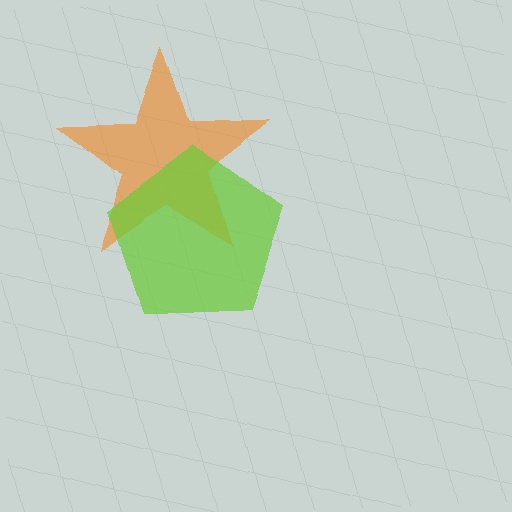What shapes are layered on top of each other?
The layered shapes are: an orange star, a lime pentagon.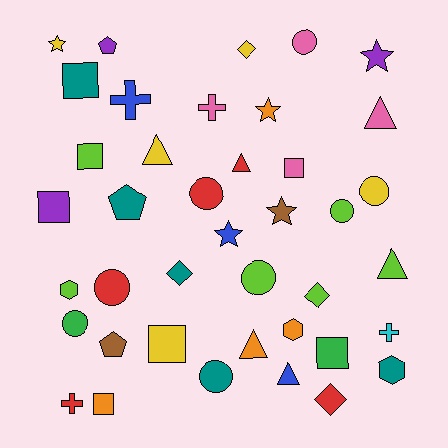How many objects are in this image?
There are 40 objects.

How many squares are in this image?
There are 7 squares.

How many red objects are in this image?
There are 5 red objects.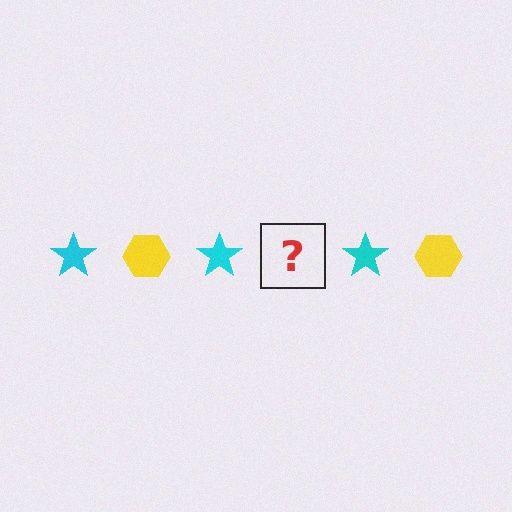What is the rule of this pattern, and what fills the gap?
The rule is that the pattern alternates between cyan star and yellow hexagon. The gap should be filled with a yellow hexagon.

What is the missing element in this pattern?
The missing element is a yellow hexagon.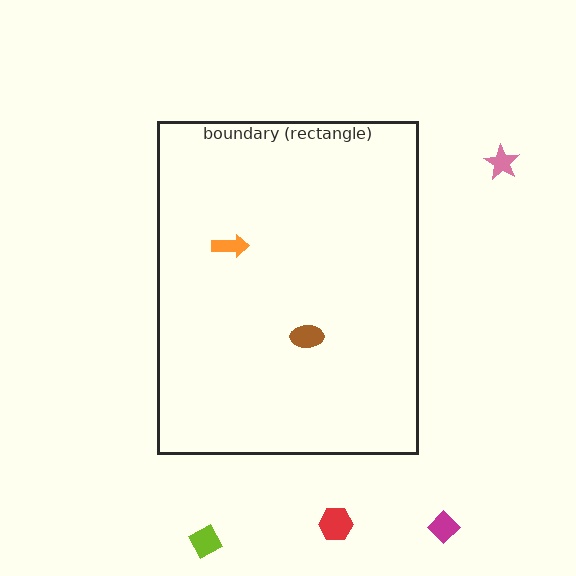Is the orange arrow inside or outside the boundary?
Inside.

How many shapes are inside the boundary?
2 inside, 4 outside.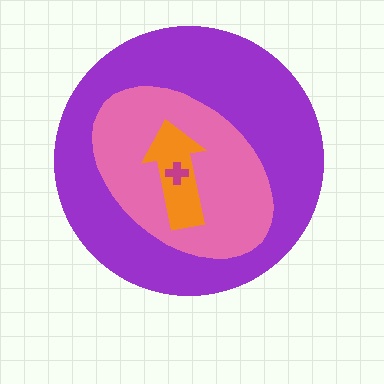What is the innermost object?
The magenta cross.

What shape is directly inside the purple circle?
The pink ellipse.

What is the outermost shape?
The purple circle.